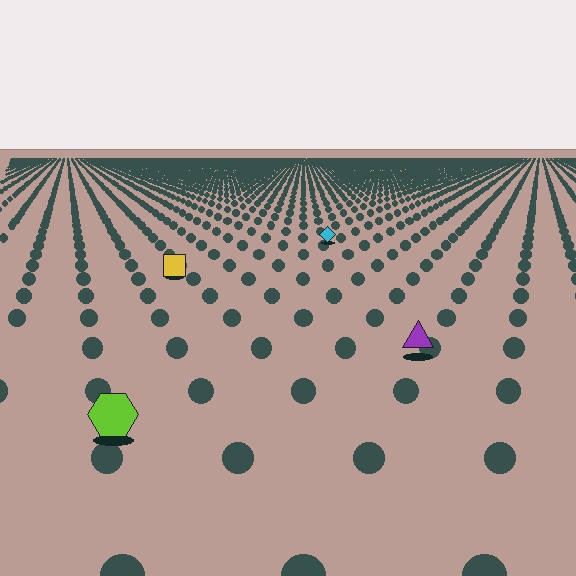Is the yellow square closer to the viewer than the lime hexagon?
No. The lime hexagon is closer — you can tell from the texture gradient: the ground texture is coarser near it.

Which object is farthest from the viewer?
The cyan diamond is farthest from the viewer. It appears smaller and the ground texture around it is denser.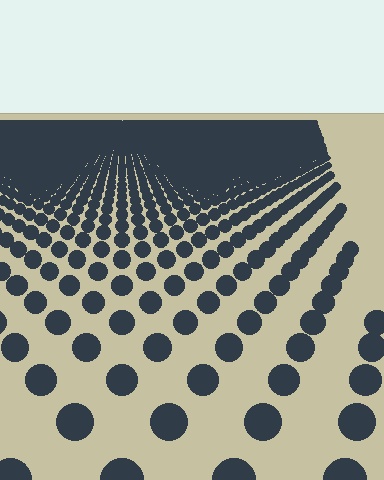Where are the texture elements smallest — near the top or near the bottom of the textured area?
Near the top.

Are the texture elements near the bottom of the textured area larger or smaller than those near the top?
Larger. Near the bottom, elements are closer to the viewer and appear at a bigger on-screen size.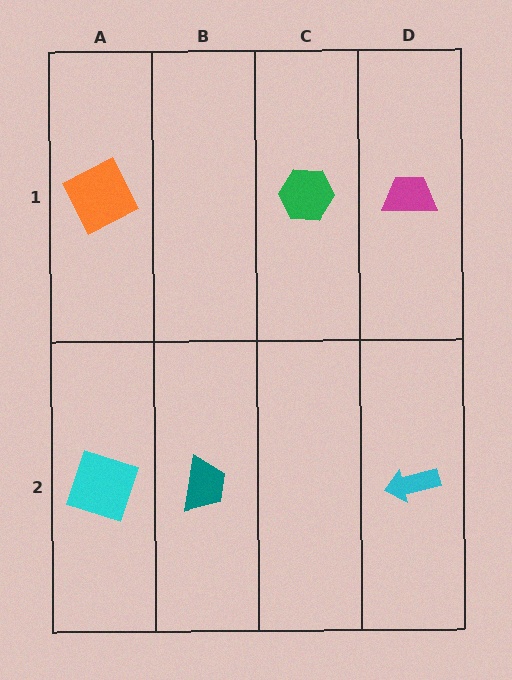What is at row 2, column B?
A teal trapezoid.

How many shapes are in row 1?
3 shapes.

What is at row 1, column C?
A green hexagon.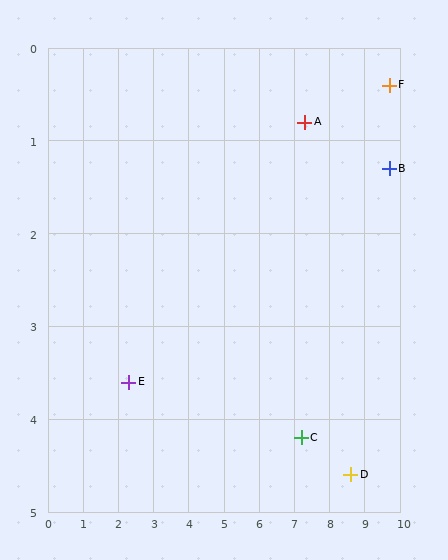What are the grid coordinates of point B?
Point B is at approximately (9.7, 1.3).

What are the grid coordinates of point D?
Point D is at approximately (8.6, 4.6).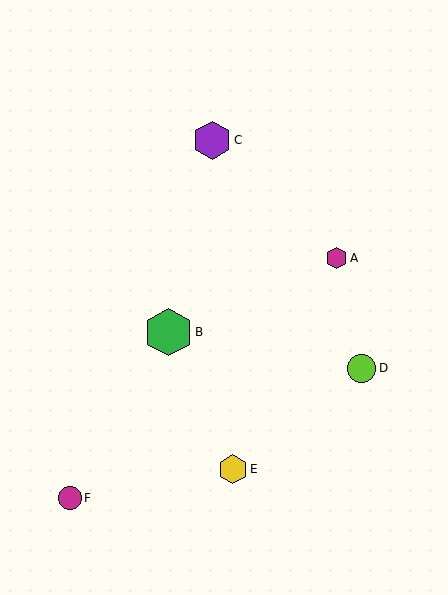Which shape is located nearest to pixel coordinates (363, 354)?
The lime circle (labeled D) at (362, 368) is nearest to that location.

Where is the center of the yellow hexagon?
The center of the yellow hexagon is at (233, 469).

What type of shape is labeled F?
Shape F is a magenta circle.